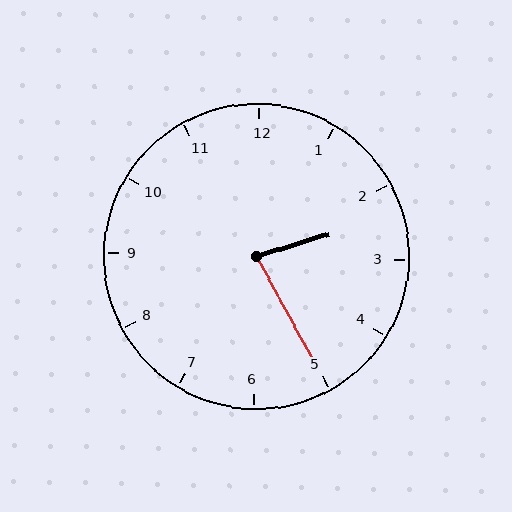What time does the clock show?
2:25.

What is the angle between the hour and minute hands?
Approximately 78 degrees.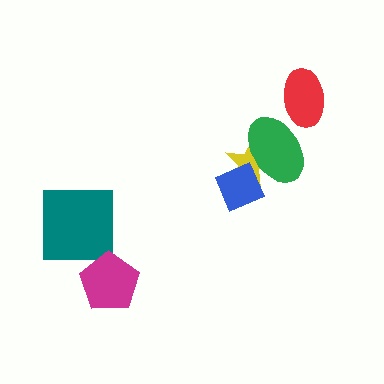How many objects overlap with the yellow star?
2 objects overlap with the yellow star.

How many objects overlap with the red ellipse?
1 object overlaps with the red ellipse.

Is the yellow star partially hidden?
Yes, it is partially covered by another shape.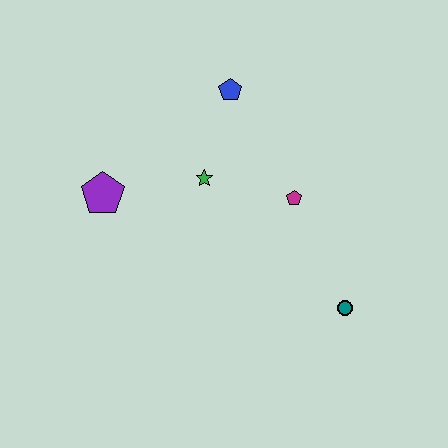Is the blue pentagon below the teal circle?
No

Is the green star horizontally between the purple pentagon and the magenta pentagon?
Yes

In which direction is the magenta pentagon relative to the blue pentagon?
The magenta pentagon is below the blue pentagon.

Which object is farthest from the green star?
The teal circle is farthest from the green star.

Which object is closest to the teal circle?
The magenta pentagon is closest to the teal circle.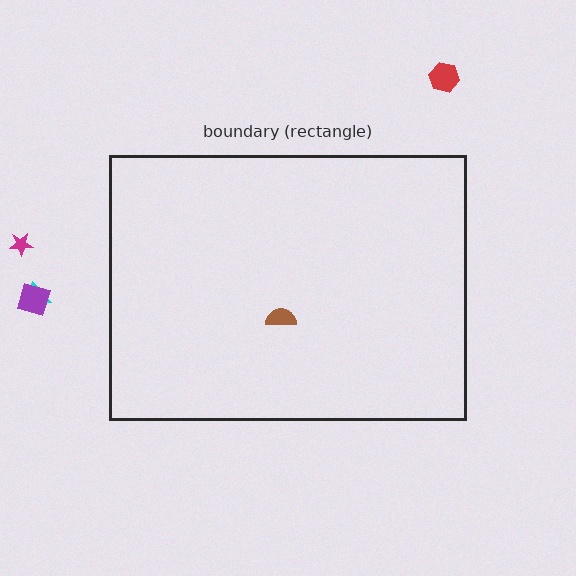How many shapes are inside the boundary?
1 inside, 4 outside.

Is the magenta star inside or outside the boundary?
Outside.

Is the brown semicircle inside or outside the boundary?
Inside.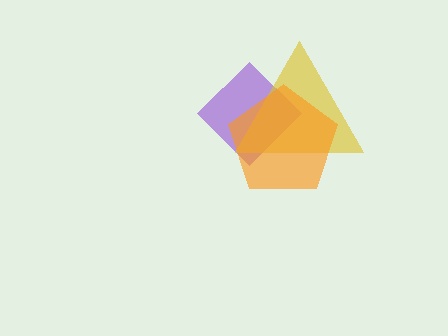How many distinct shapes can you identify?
There are 3 distinct shapes: a purple diamond, a yellow triangle, an orange pentagon.